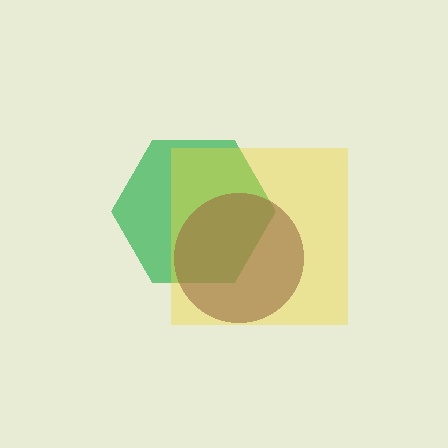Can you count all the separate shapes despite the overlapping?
Yes, there are 3 separate shapes.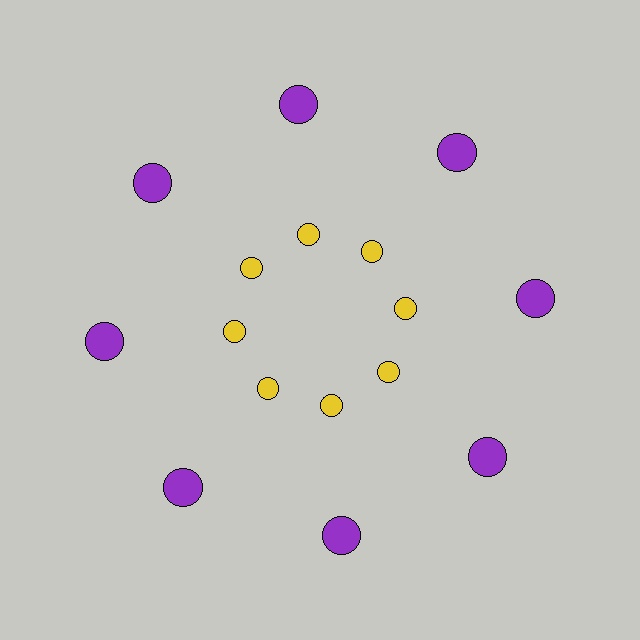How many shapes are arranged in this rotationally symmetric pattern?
There are 16 shapes, arranged in 8 groups of 2.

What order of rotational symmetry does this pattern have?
This pattern has 8-fold rotational symmetry.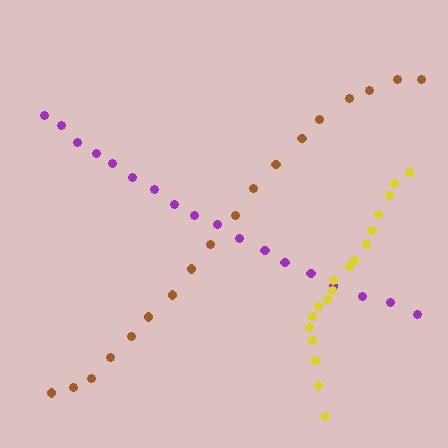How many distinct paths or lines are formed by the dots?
There are 3 distinct paths.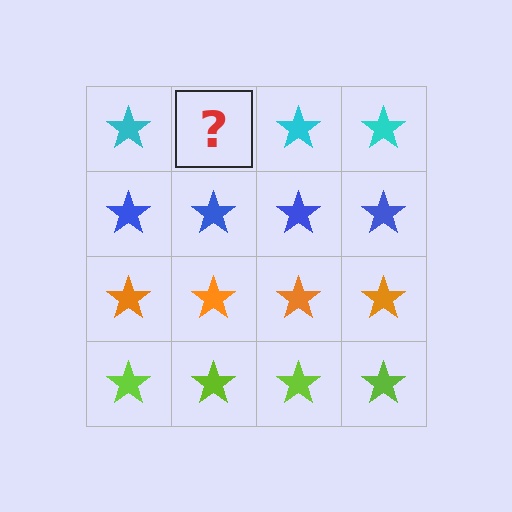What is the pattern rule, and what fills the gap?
The rule is that each row has a consistent color. The gap should be filled with a cyan star.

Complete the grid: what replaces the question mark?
The question mark should be replaced with a cyan star.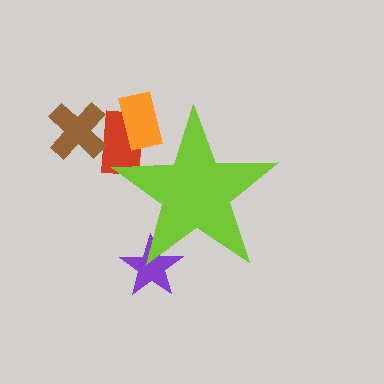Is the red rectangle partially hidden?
Yes, the red rectangle is partially hidden behind the lime star.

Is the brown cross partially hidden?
No, the brown cross is fully visible.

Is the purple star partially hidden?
Yes, the purple star is partially hidden behind the lime star.